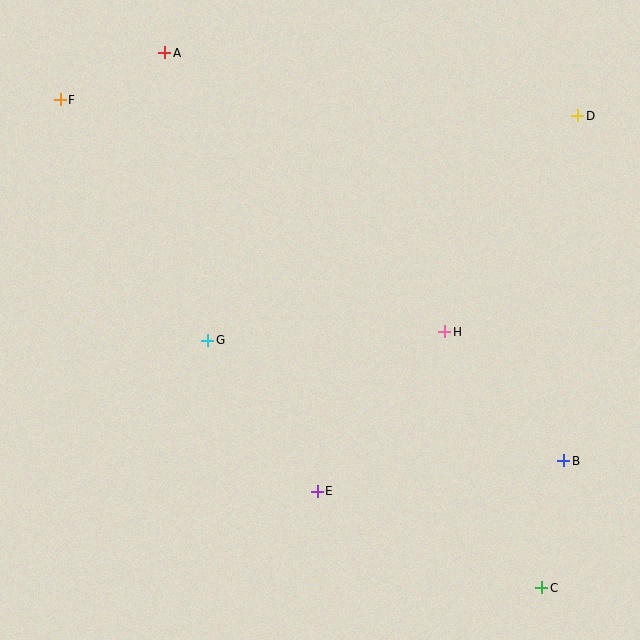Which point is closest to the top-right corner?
Point D is closest to the top-right corner.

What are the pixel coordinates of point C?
Point C is at (542, 588).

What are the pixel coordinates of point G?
Point G is at (208, 340).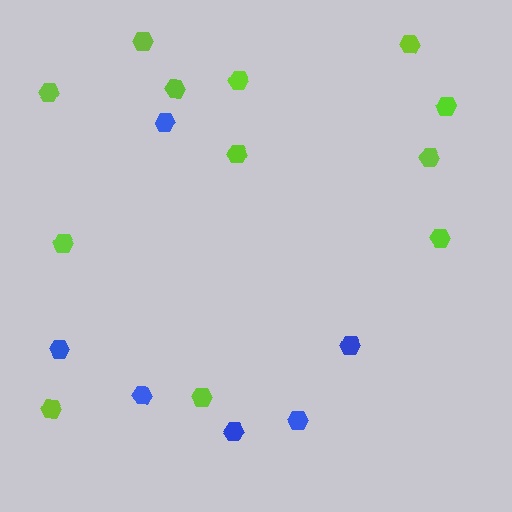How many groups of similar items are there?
There are 2 groups: one group of blue hexagons (6) and one group of lime hexagons (12).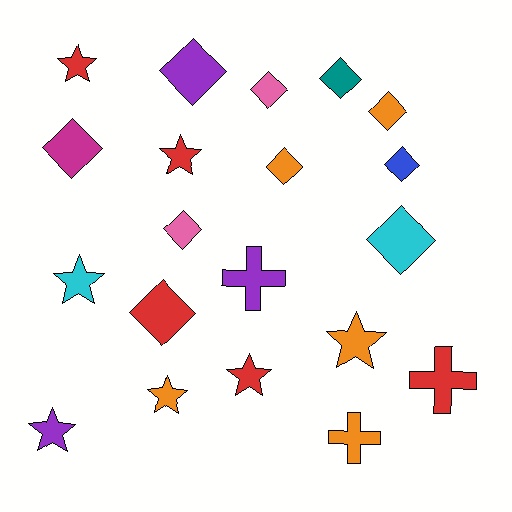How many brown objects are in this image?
There are no brown objects.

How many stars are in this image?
There are 7 stars.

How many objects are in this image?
There are 20 objects.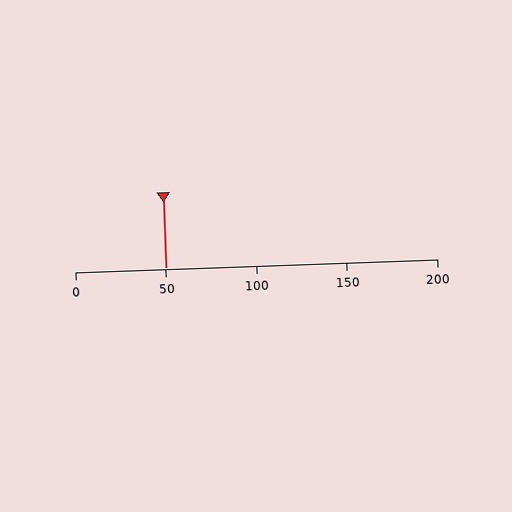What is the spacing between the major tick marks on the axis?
The major ticks are spaced 50 apart.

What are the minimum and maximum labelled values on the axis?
The axis runs from 0 to 200.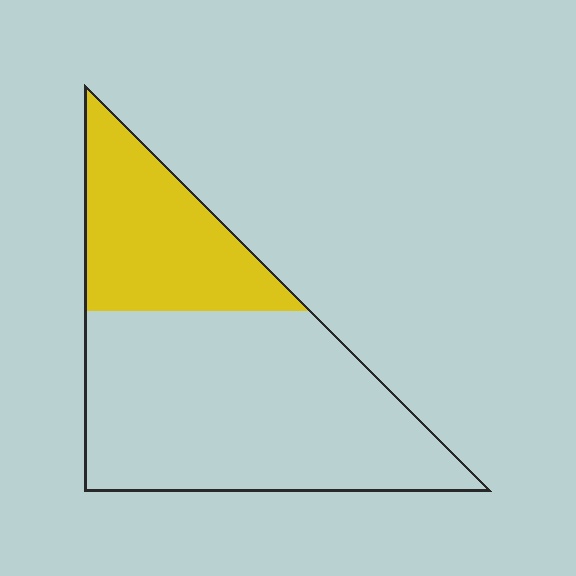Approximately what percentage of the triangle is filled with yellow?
Approximately 30%.